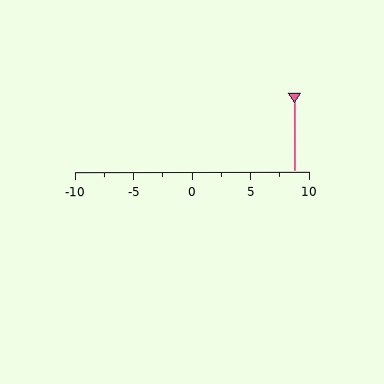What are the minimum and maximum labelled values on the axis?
The axis runs from -10 to 10.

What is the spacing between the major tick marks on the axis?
The major ticks are spaced 5 apart.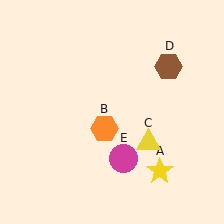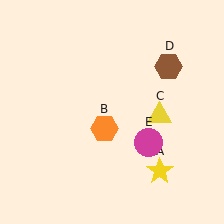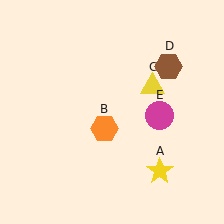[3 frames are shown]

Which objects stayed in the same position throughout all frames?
Yellow star (object A) and orange hexagon (object B) and brown hexagon (object D) remained stationary.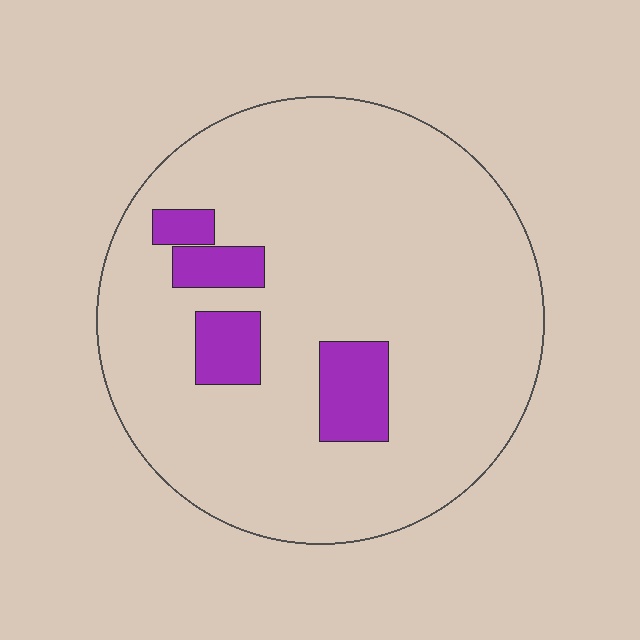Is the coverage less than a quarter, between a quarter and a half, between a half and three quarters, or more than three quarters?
Less than a quarter.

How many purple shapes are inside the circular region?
4.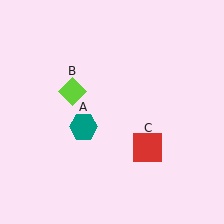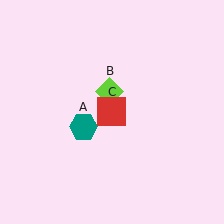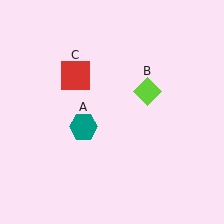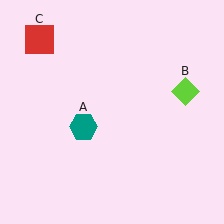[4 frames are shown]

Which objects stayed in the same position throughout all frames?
Teal hexagon (object A) remained stationary.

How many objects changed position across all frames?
2 objects changed position: lime diamond (object B), red square (object C).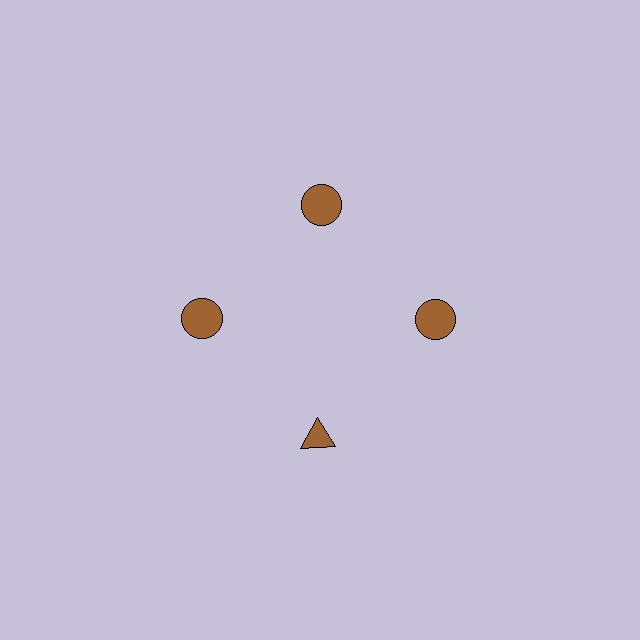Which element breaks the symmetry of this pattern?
The brown triangle at roughly the 6 o'clock position breaks the symmetry. All other shapes are brown circles.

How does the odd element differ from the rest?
It has a different shape: triangle instead of circle.